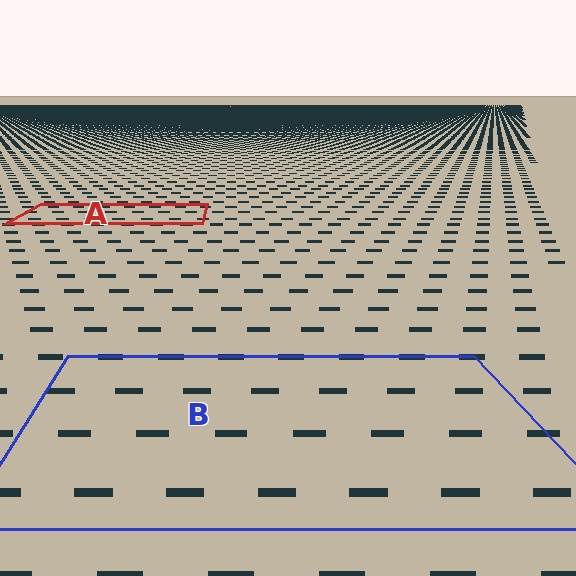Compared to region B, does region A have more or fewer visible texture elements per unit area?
Region A has more texture elements per unit area — they are packed more densely because it is farther away.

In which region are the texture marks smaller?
The texture marks are smaller in region A, because it is farther away.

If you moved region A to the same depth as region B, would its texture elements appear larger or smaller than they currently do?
They would appear larger. At a closer depth, the same texture elements are projected at a bigger on-screen size.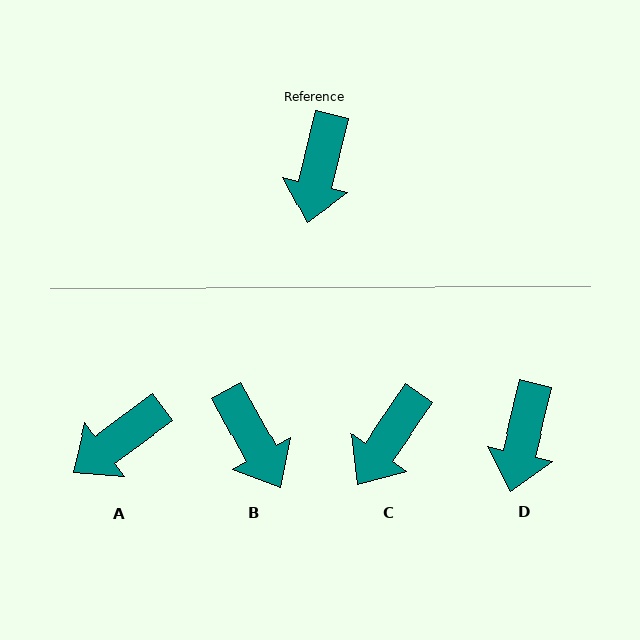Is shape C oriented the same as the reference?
No, it is off by about 21 degrees.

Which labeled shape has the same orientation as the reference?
D.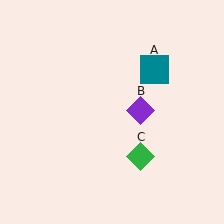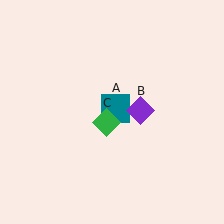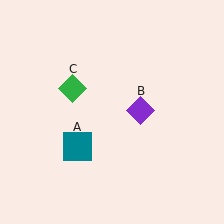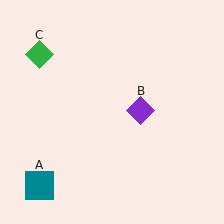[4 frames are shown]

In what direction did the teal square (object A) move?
The teal square (object A) moved down and to the left.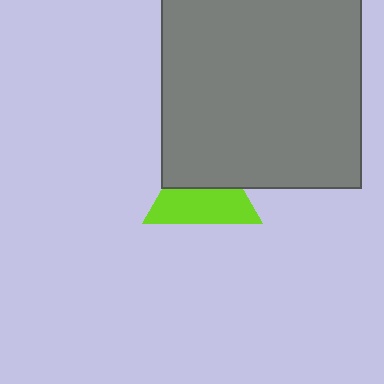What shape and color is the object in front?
The object in front is a gray square.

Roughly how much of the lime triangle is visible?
About half of it is visible (roughly 54%).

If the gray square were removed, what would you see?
You would see the complete lime triangle.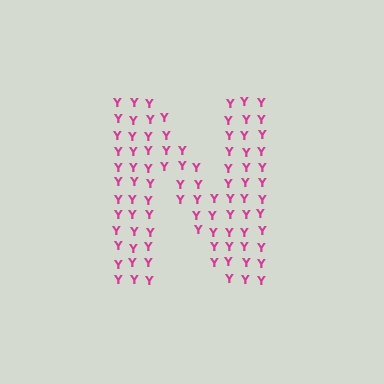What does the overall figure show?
The overall figure shows the letter N.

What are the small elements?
The small elements are letter Y's.